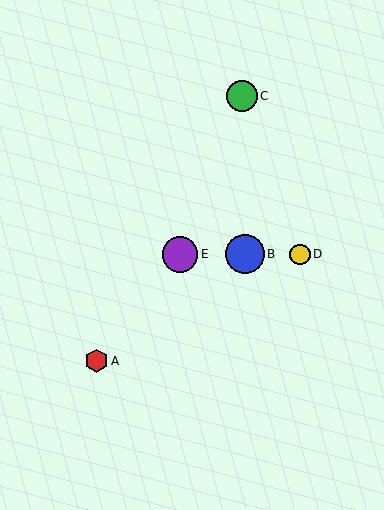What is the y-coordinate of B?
Object B is at y≈254.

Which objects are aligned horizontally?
Objects B, D, E are aligned horizontally.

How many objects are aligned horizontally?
3 objects (B, D, E) are aligned horizontally.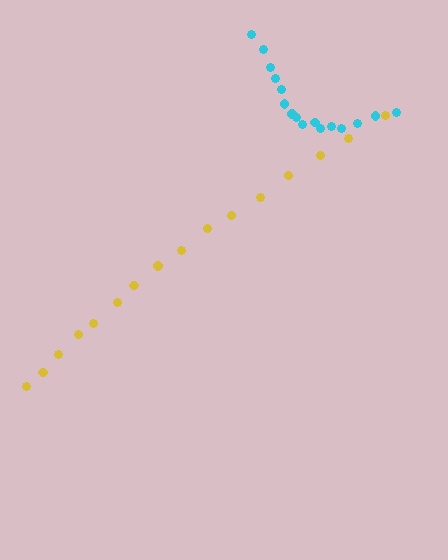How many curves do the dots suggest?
There are 2 distinct paths.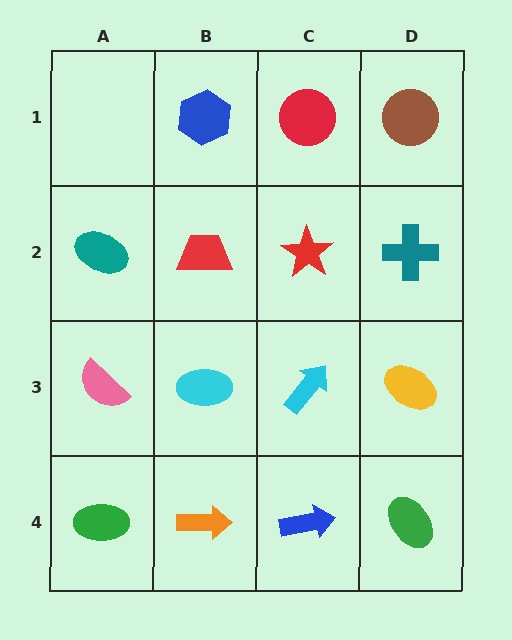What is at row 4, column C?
A blue arrow.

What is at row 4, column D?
A green ellipse.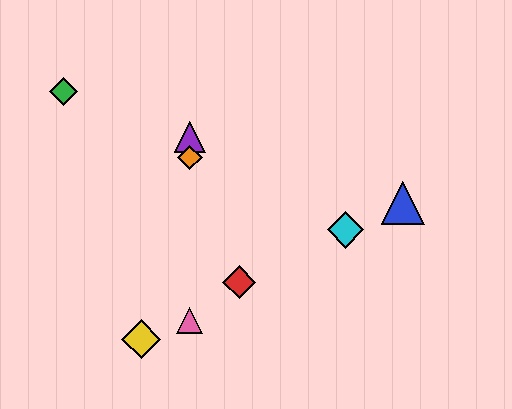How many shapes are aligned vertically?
3 shapes (the purple triangle, the orange diamond, the pink triangle) are aligned vertically.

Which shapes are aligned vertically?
The purple triangle, the orange diamond, the pink triangle are aligned vertically.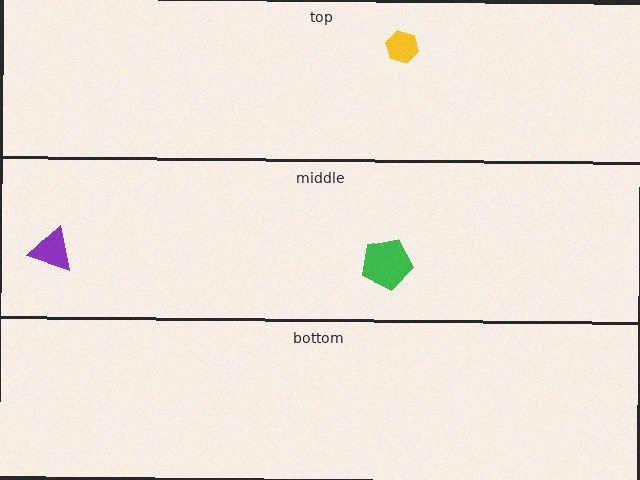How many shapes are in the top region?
1.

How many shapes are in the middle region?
2.